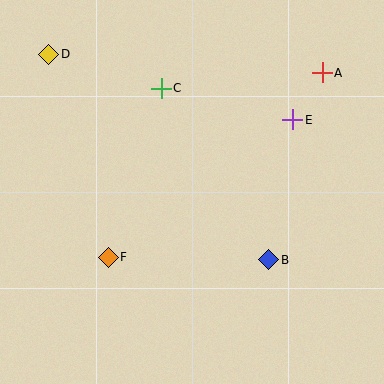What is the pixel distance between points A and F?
The distance between A and F is 283 pixels.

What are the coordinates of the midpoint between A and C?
The midpoint between A and C is at (242, 80).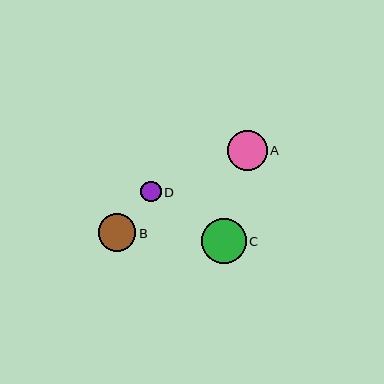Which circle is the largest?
Circle C is the largest with a size of approximately 45 pixels.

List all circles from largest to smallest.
From largest to smallest: C, A, B, D.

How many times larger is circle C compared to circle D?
Circle C is approximately 2.2 times the size of circle D.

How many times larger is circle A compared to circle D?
Circle A is approximately 2.0 times the size of circle D.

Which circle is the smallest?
Circle D is the smallest with a size of approximately 20 pixels.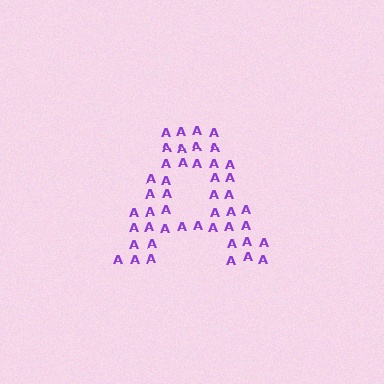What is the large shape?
The large shape is the letter A.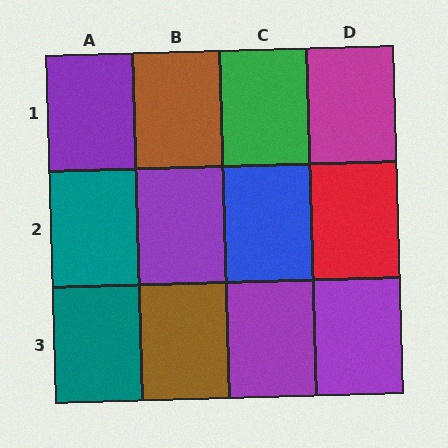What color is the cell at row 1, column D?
Magenta.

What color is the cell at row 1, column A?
Purple.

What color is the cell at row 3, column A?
Teal.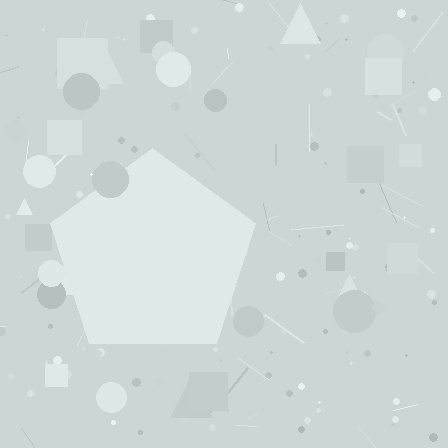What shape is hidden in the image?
A pentagon is hidden in the image.